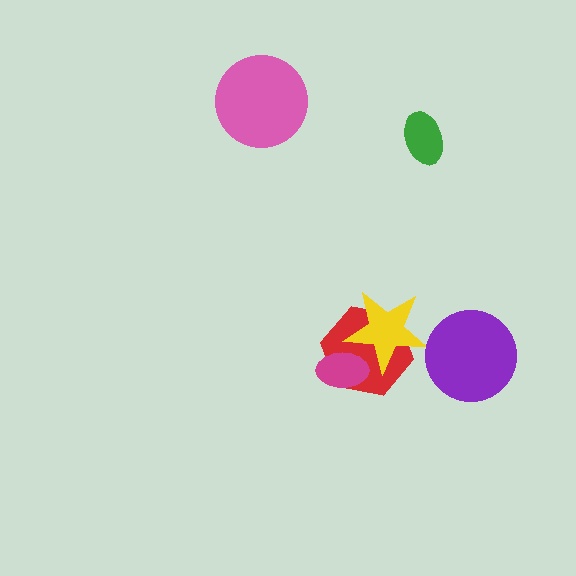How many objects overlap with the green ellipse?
0 objects overlap with the green ellipse.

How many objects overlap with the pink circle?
0 objects overlap with the pink circle.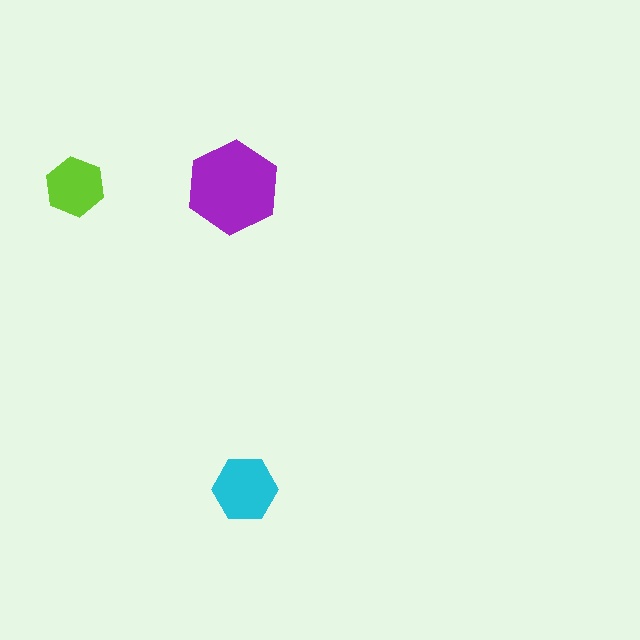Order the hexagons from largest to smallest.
the purple one, the cyan one, the lime one.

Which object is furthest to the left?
The lime hexagon is leftmost.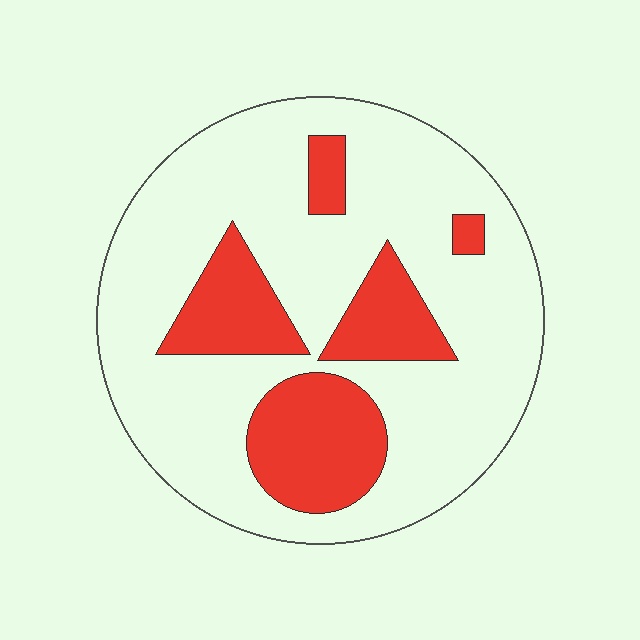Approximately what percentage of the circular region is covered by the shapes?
Approximately 25%.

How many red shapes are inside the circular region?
5.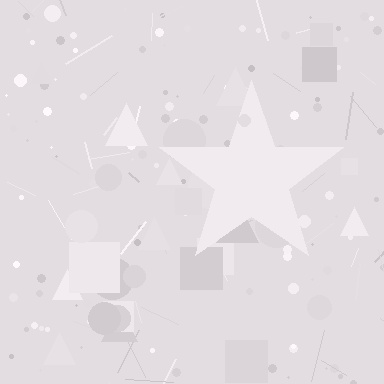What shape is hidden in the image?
A star is hidden in the image.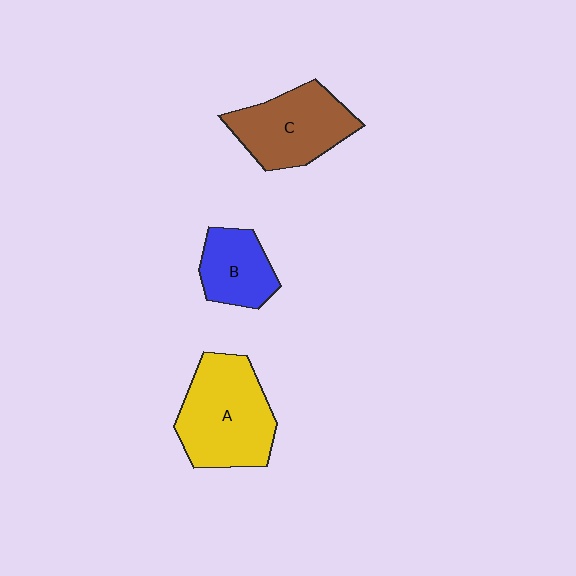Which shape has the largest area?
Shape A (yellow).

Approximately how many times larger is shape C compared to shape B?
Approximately 1.5 times.